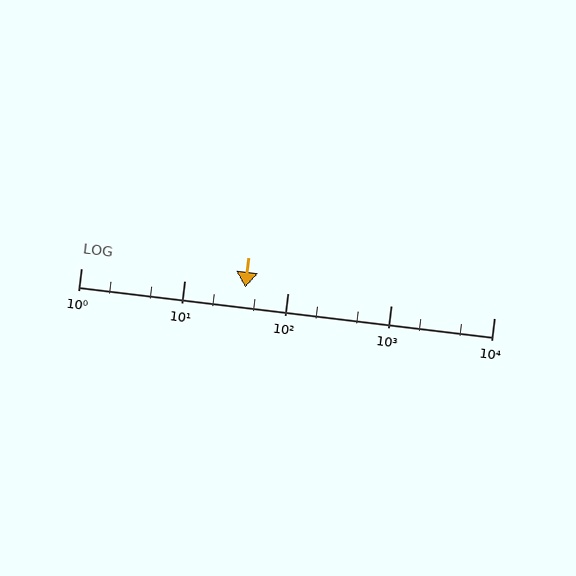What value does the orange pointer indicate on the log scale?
The pointer indicates approximately 39.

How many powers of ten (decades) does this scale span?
The scale spans 4 decades, from 1 to 10000.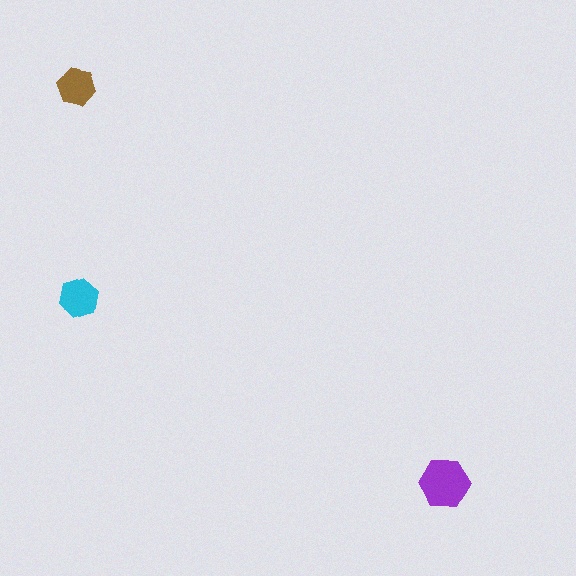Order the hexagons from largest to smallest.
the purple one, the cyan one, the brown one.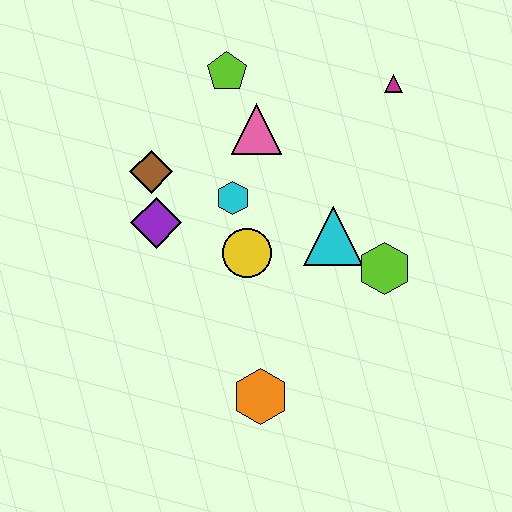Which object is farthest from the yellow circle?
The magenta triangle is farthest from the yellow circle.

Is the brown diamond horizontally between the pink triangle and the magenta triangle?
No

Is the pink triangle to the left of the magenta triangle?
Yes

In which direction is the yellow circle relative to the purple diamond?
The yellow circle is to the right of the purple diamond.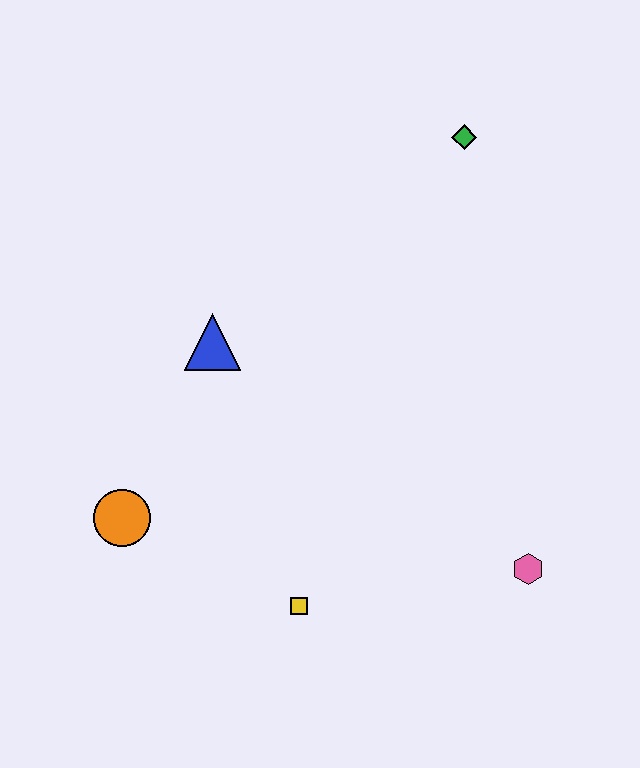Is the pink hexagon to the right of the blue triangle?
Yes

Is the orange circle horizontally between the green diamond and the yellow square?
No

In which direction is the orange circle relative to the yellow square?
The orange circle is to the left of the yellow square.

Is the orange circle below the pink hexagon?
No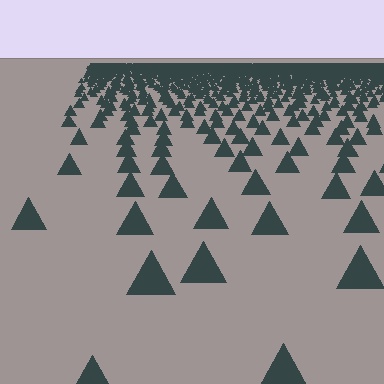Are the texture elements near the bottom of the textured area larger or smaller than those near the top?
Larger. Near the bottom, elements are closer to the viewer and appear at a bigger on-screen size.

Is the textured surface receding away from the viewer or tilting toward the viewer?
The surface is receding away from the viewer. Texture elements get smaller and denser toward the top.